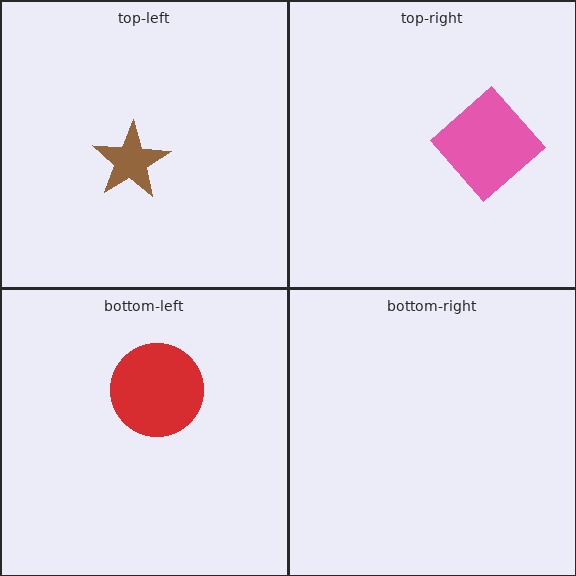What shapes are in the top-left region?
The brown star.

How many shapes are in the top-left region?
1.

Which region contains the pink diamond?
The top-right region.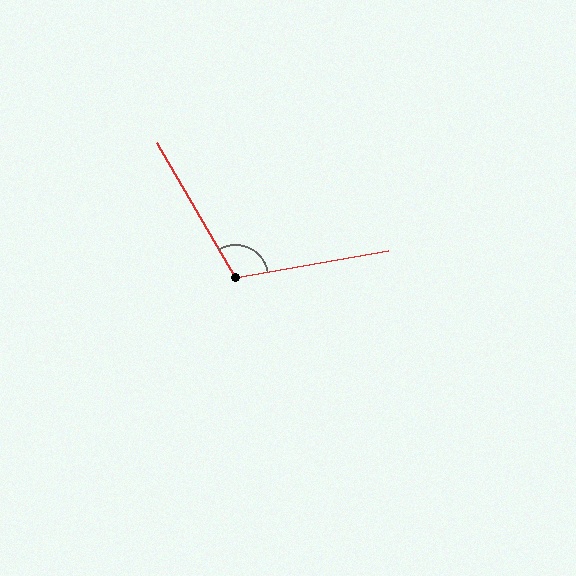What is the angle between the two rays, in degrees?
Approximately 111 degrees.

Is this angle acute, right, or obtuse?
It is obtuse.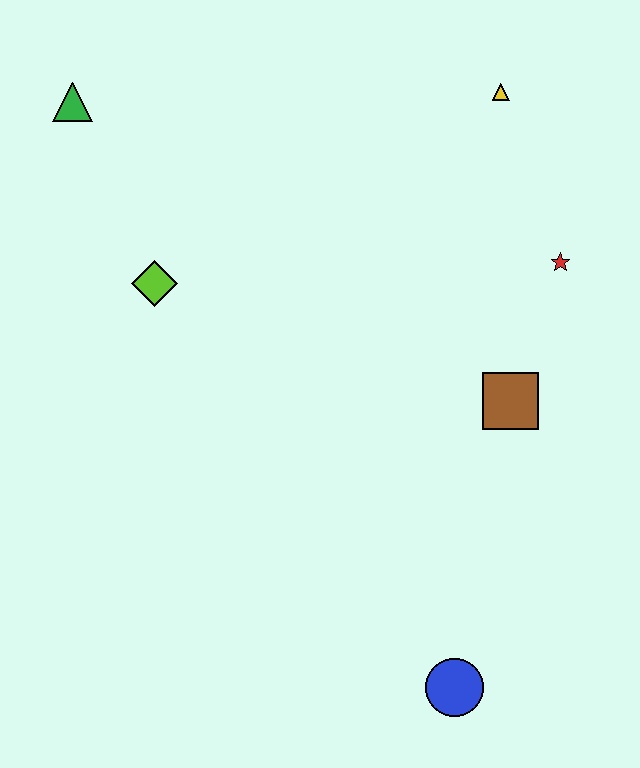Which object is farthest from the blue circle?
The green triangle is farthest from the blue circle.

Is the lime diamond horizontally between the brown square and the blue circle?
No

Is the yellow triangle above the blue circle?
Yes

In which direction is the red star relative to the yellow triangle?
The red star is below the yellow triangle.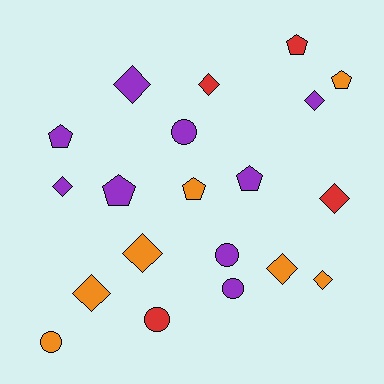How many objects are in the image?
There are 20 objects.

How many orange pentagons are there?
There are 2 orange pentagons.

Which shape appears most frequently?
Diamond, with 9 objects.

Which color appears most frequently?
Purple, with 9 objects.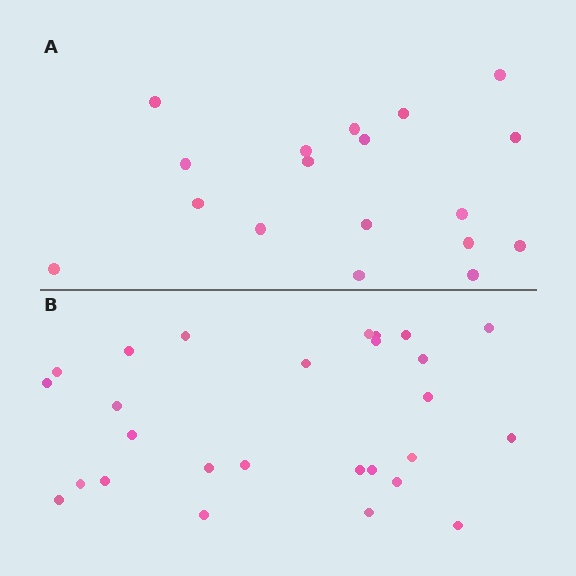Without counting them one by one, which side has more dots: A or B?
Region B (the bottom region) has more dots.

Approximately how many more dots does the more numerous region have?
Region B has roughly 8 or so more dots than region A.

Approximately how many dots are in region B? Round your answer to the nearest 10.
About 30 dots. (The exact count is 27, which rounds to 30.)